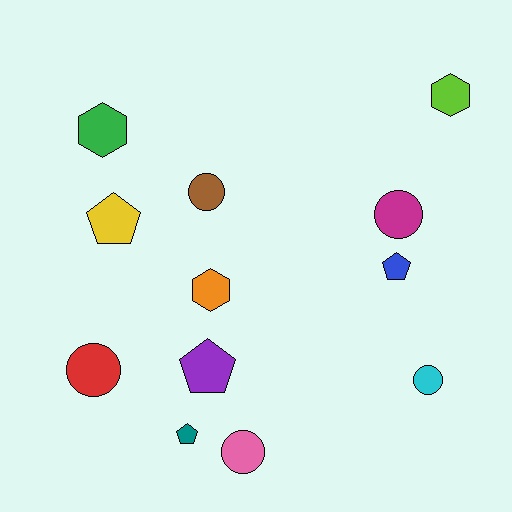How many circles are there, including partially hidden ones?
There are 5 circles.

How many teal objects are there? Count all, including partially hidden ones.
There is 1 teal object.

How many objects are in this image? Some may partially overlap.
There are 12 objects.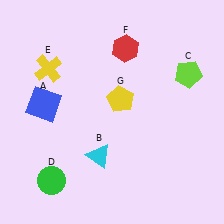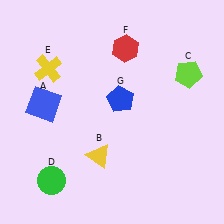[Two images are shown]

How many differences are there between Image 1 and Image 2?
There are 2 differences between the two images.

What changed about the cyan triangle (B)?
In Image 1, B is cyan. In Image 2, it changed to yellow.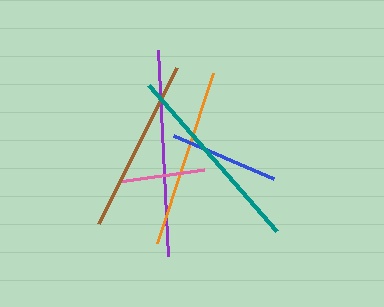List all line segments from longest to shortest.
From longest to shortest: purple, teal, orange, brown, blue, pink.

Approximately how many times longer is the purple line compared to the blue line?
The purple line is approximately 1.9 times the length of the blue line.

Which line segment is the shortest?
The pink line is the shortest at approximately 86 pixels.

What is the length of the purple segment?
The purple segment is approximately 206 pixels long.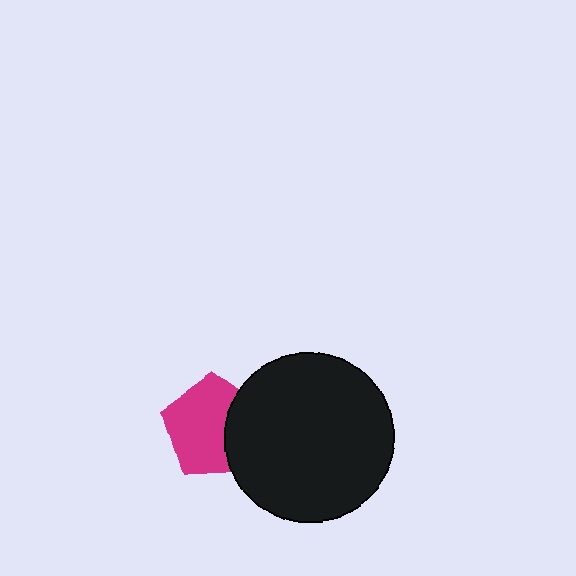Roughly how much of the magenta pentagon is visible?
Most of it is visible (roughly 68%).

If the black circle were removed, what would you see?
You would see the complete magenta pentagon.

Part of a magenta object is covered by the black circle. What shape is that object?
It is a pentagon.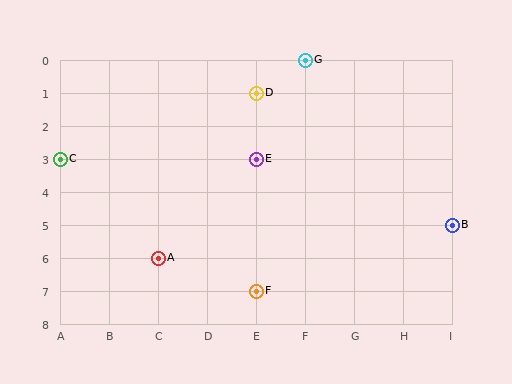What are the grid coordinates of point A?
Point A is at grid coordinates (C, 6).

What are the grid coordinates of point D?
Point D is at grid coordinates (E, 1).